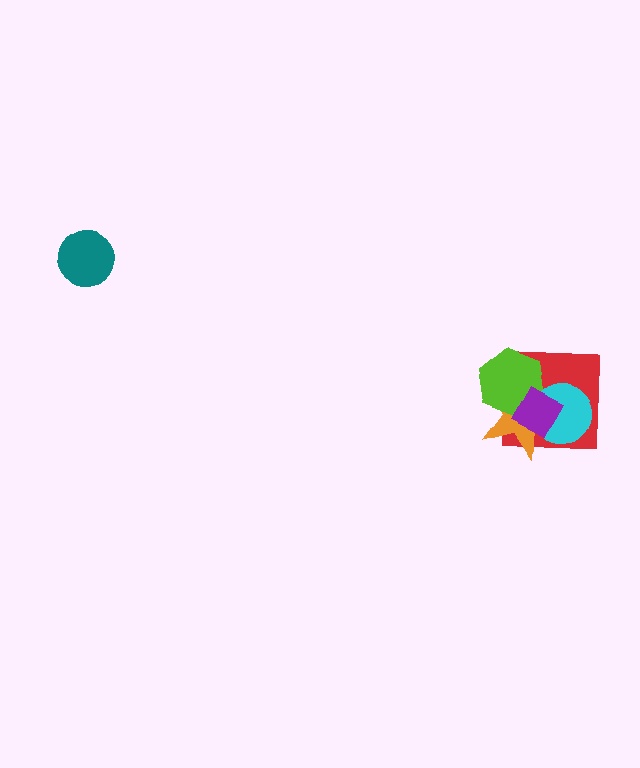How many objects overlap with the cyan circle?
3 objects overlap with the cyan circle.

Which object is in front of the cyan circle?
The purple diamond is in front of the cyan circle.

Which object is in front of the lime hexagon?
The purple diamond is in front of the lime hexagon.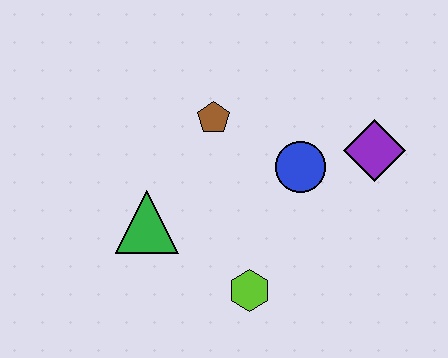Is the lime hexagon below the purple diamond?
Yes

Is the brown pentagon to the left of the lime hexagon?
Yes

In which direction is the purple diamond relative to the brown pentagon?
The purple diamond is to the right of the brown pentagon.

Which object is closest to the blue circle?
The purple diamond is closest to the blue circle.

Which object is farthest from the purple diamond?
The green triangle is farthest from the purple diamond.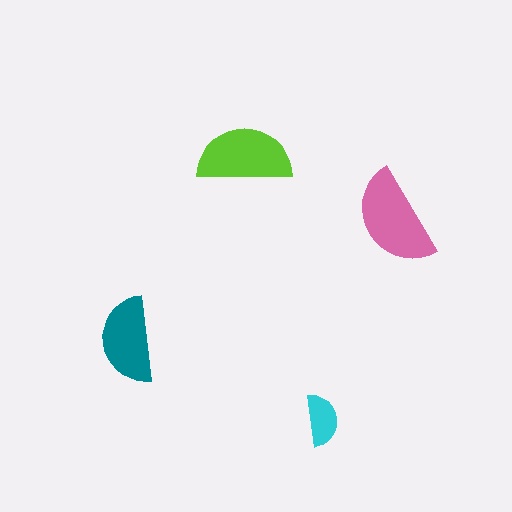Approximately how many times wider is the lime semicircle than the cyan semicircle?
About 2 times wider.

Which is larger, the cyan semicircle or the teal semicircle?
The teal one.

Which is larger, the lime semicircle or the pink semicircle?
The pink one.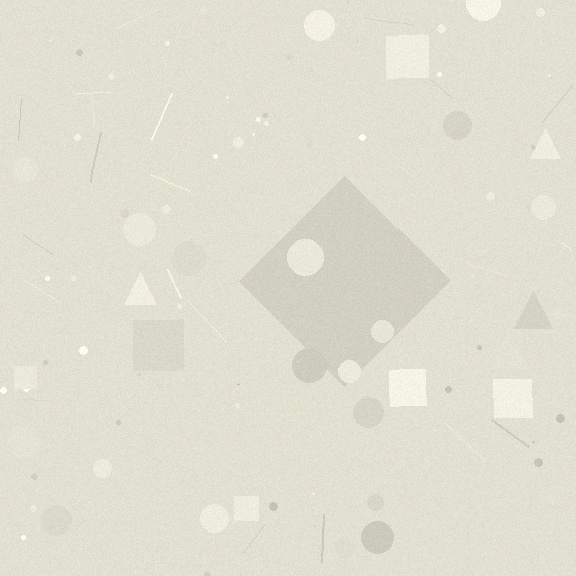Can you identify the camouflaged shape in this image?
The camouflaged shape is a diamond.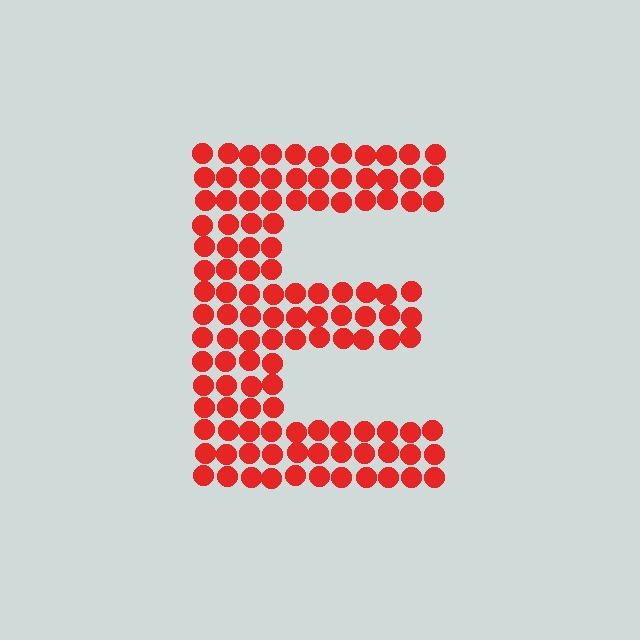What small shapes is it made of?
It is made of small circles.